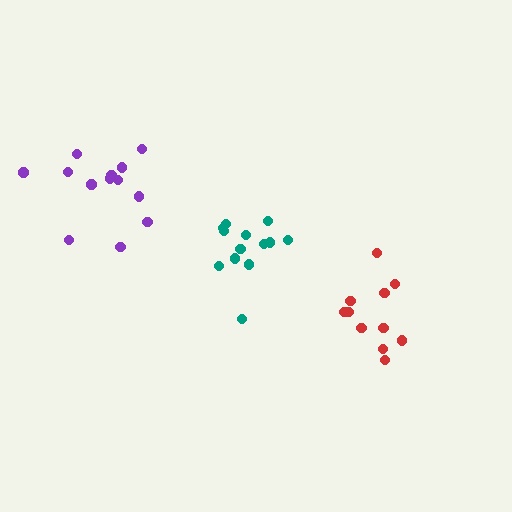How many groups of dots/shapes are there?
There are 3 groups.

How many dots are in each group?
Group 1: 13 dots, Group 2: 11 dots, Group 3: 13 dots (37 total).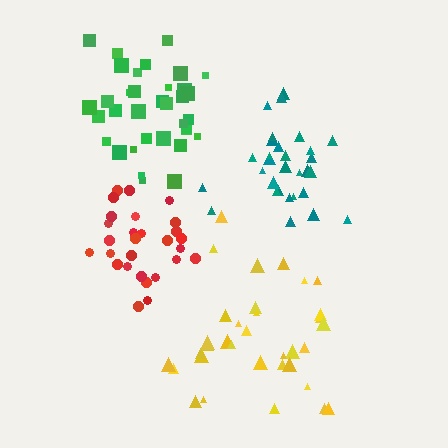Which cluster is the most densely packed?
Red.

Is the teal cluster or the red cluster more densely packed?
Red.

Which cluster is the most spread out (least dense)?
Yellow.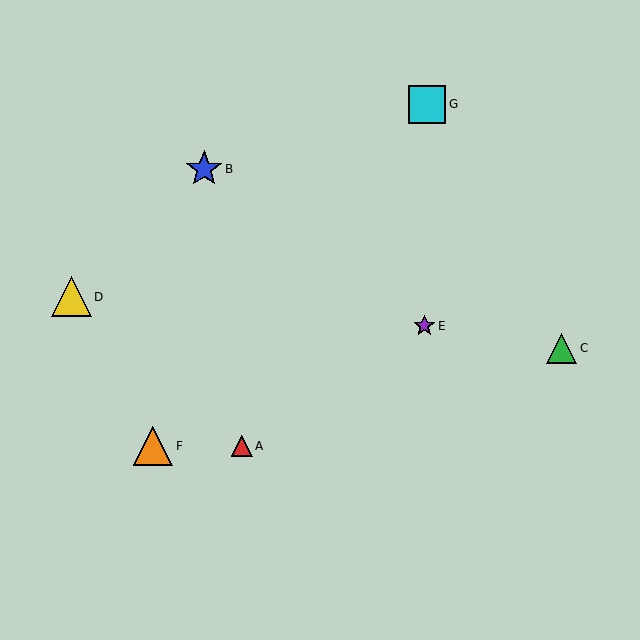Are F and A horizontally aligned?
Yes, both are at y≈446.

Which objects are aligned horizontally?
Objects A, F are aligned horizontally.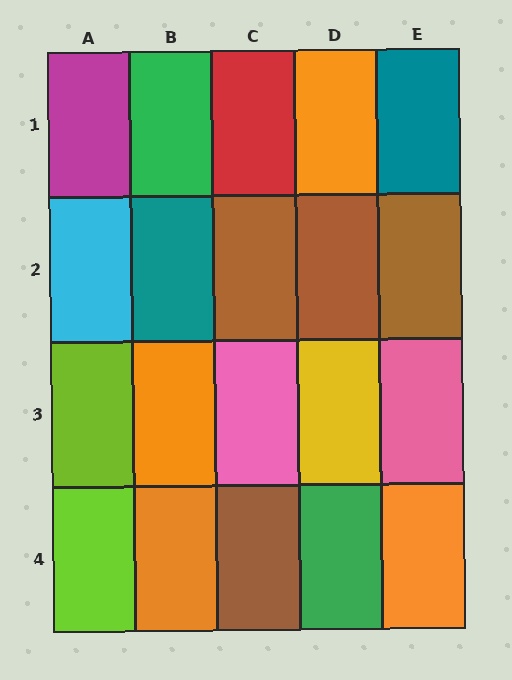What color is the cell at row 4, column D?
Green.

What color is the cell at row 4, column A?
Lime.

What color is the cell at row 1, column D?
Orange.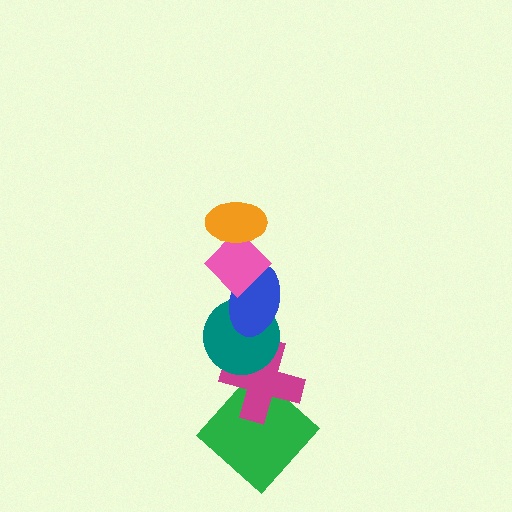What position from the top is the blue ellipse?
The blue ellipse is 3rd from the top.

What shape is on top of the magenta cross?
The teal circle is on top of the magenta cross.